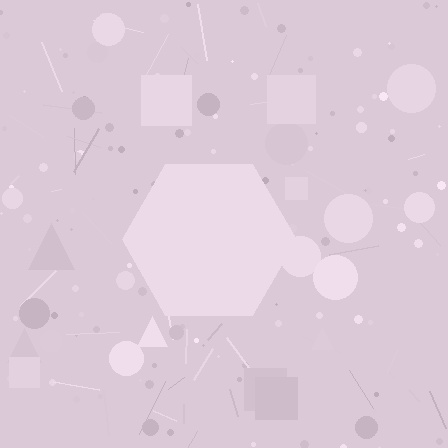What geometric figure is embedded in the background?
A hexagon is embedded in the background.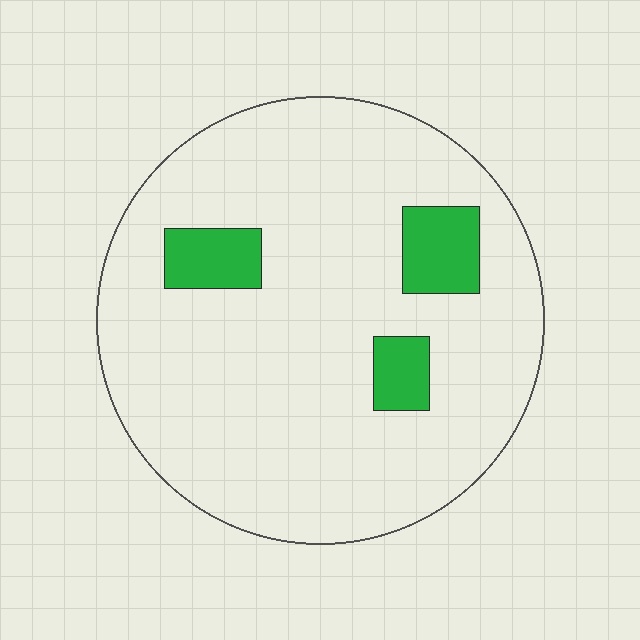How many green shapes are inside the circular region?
3.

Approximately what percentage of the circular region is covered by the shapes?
Approximately 10%.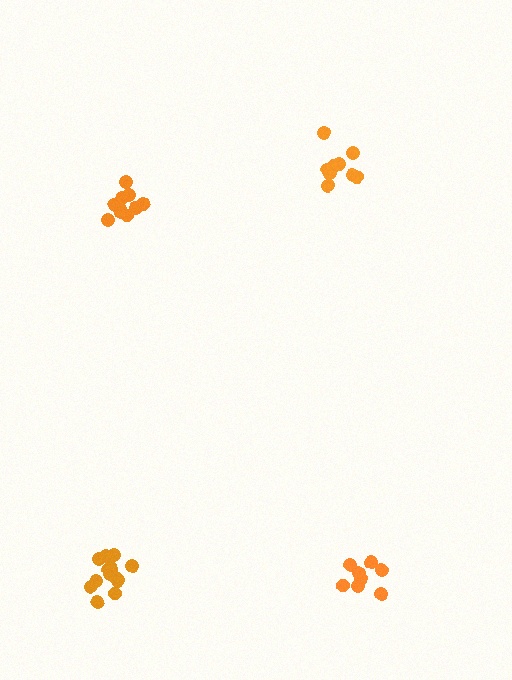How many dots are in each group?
Group 1: 8 dots, Group 2: 9 dots, Group 3: 10 dots, Group 4: 14 dots (41 total).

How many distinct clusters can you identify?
There are 4 distinct clusters.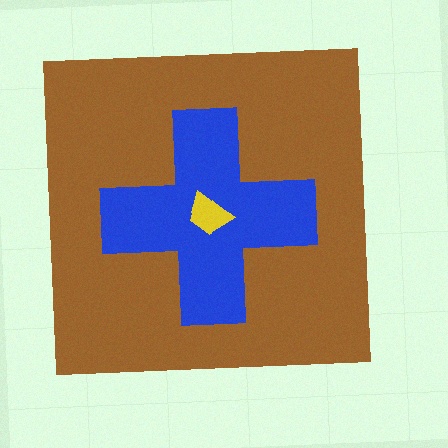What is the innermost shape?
The yellow trapezoid.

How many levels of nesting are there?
3.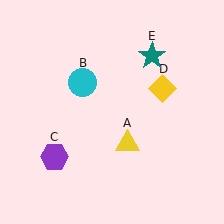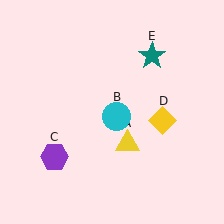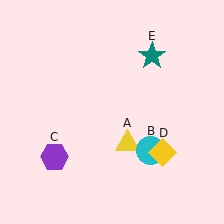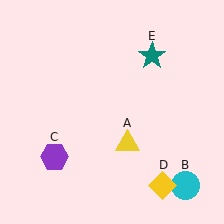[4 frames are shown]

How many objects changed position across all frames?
2 objects changed position: cyan circle (object B), yellow diamond (object D).